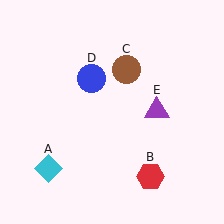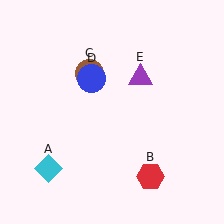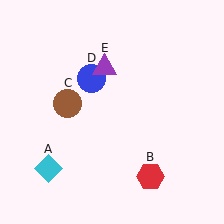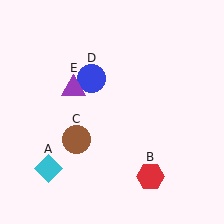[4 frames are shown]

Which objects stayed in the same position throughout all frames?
Cyan diamond (object A) and red hexagon (object B) and blue circle (object D) remained stationary.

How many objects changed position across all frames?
2 objects changed position: brown circle (object C), purple triangle (object E).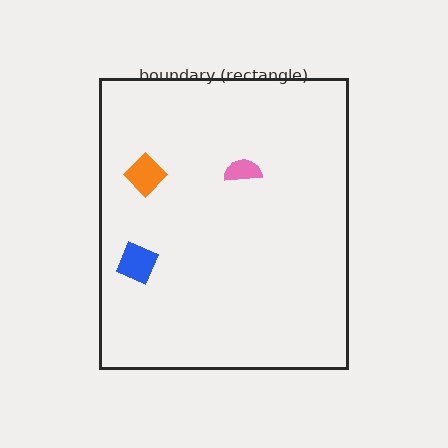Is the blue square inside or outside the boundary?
Inside.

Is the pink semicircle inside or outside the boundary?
Inside.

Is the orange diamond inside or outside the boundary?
Inside.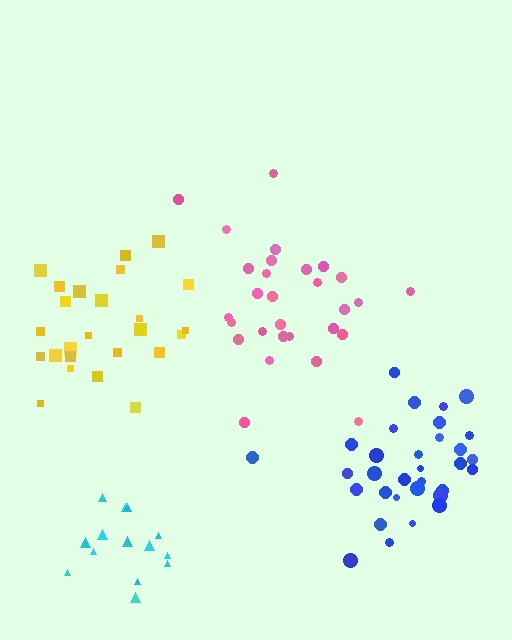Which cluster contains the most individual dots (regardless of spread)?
Blue (32).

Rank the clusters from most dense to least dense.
blue, cyan, yellow, pink.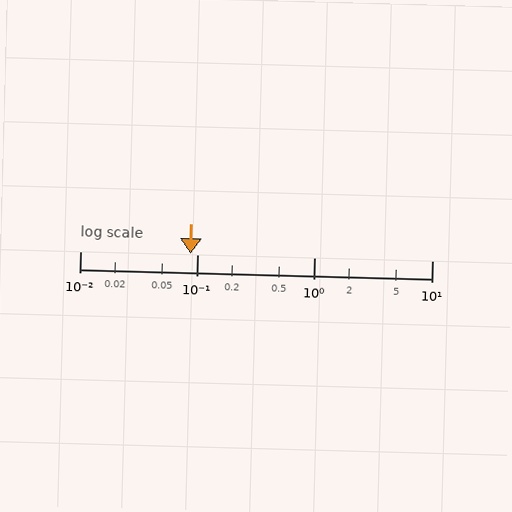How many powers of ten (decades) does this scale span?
The scale spans 3 decades, from 0.01 to 10.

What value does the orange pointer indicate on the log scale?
The pointer indicates approximately 0.087.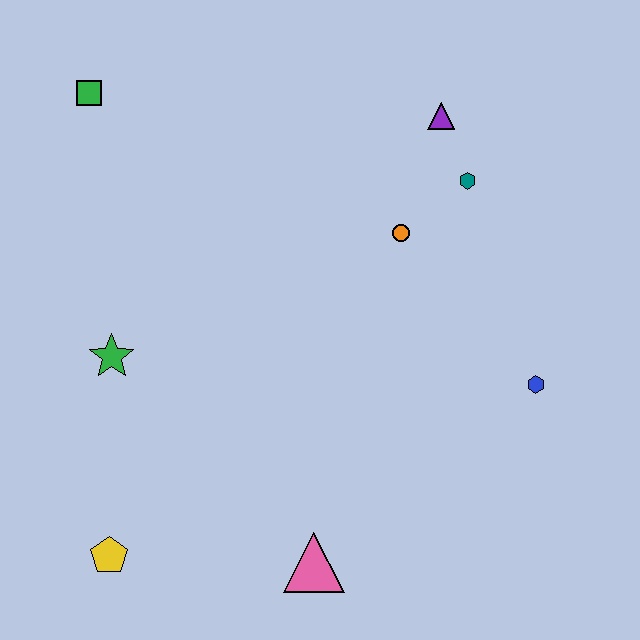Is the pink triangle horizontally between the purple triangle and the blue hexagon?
No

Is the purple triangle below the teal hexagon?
No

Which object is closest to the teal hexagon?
The purple triangle is closest to the teal hexagon.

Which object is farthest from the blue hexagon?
The green square is farthest from the blue hexagon.